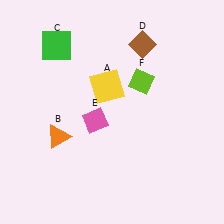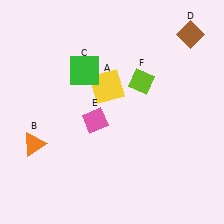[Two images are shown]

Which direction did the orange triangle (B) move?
The orange triangle (B) moved left.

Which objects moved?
The objects that moved are: the orange triangle (B), the green square (C), the brown diamond (D).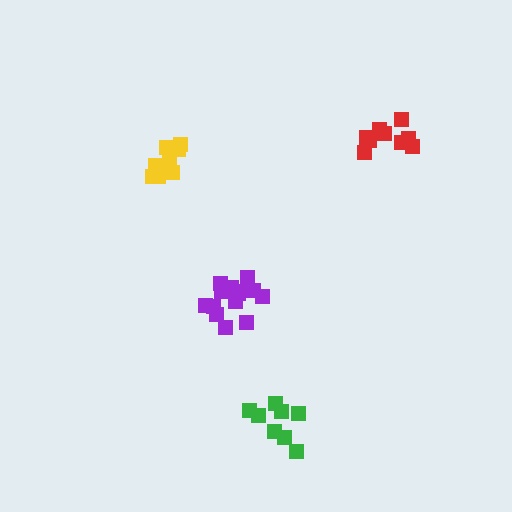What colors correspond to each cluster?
The clusters are colored: red, yellow, purple, green.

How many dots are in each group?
Group 1: 10 dots, Group 2: 10 dots, Group 3: 14 dots, Group 4: 9 dots (43 total).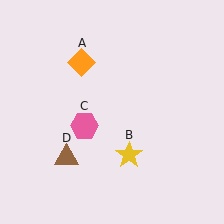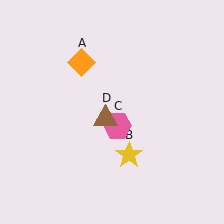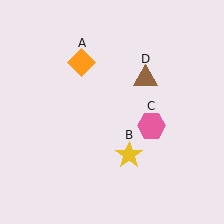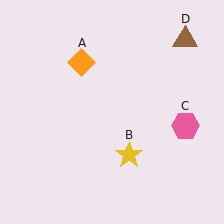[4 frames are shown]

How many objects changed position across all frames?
2 objects changed position: pink hexagon (object C), brown triangle (object D).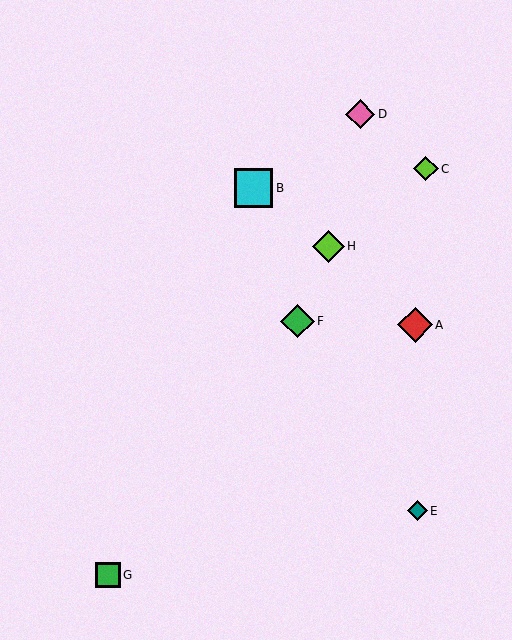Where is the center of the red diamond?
The center of the red diamond is at (415, 325).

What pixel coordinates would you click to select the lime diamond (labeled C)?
Click at (426, 169) to select the lime diamond C.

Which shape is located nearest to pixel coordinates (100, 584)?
The green square (labeled G) at (108, 575) is nearest to that location.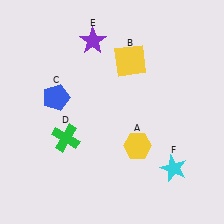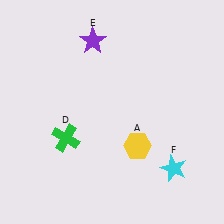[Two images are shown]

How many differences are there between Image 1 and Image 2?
There are 2 differences between the two images.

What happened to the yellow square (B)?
The yellow square (B) was removed in Image 2. It was in the top-right area of Image 1.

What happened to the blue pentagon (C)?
The blue pentagon (C) was removed in Image 2. It was in the top-left area of Image 1.